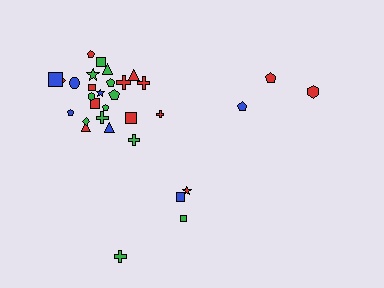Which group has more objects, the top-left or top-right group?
The top-left group.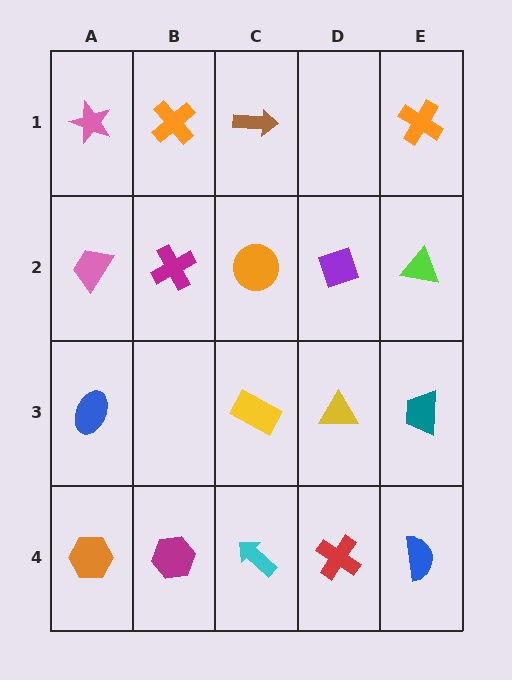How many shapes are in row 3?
4 shapes.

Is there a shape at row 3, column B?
No, that cell is empty.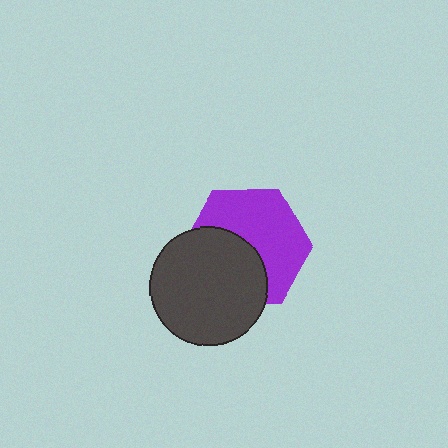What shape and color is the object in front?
The object in front is a dark gray circle.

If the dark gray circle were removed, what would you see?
You would see the complete purple hexagon.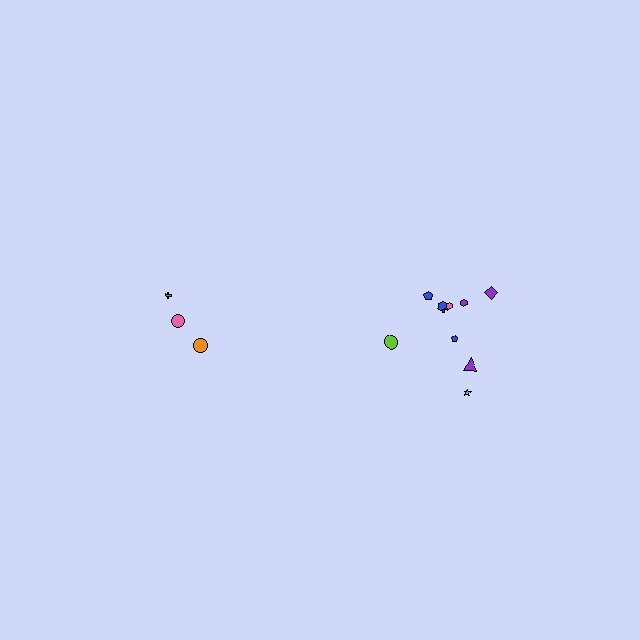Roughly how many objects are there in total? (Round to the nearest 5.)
Roughly 15 objects in total.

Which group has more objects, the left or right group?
The right group.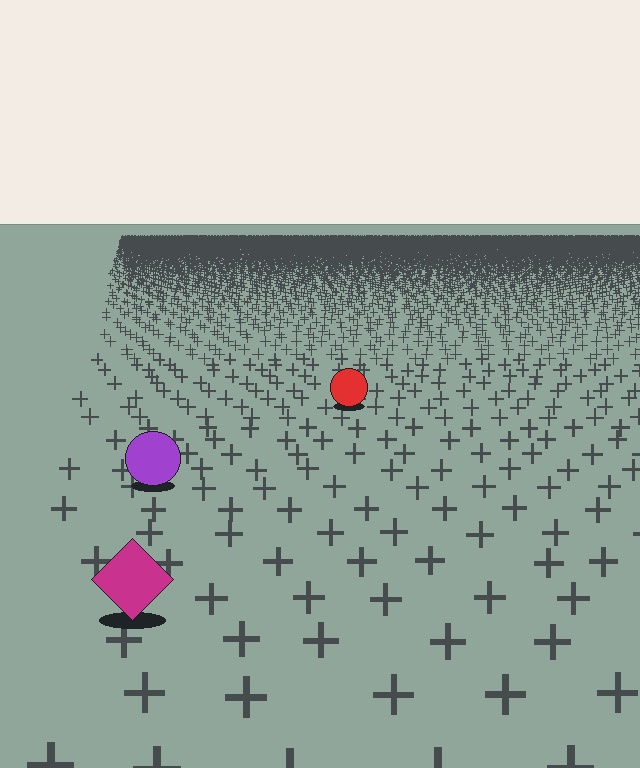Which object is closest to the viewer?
The magenta diamond is closest. The texture marks near it are larger and more spread out.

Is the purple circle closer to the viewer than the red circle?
Yes. The purple circle is closer — you can tell from the texture gradient: the ground texture is coarser near it.